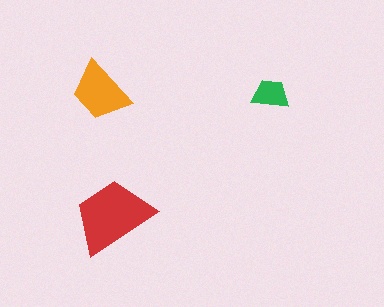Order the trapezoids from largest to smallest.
the red one, the orange one, the green one.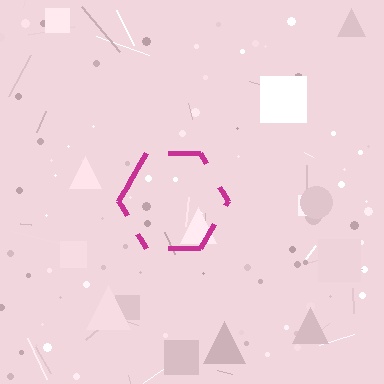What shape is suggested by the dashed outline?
The dashed outline suggests a hexagon.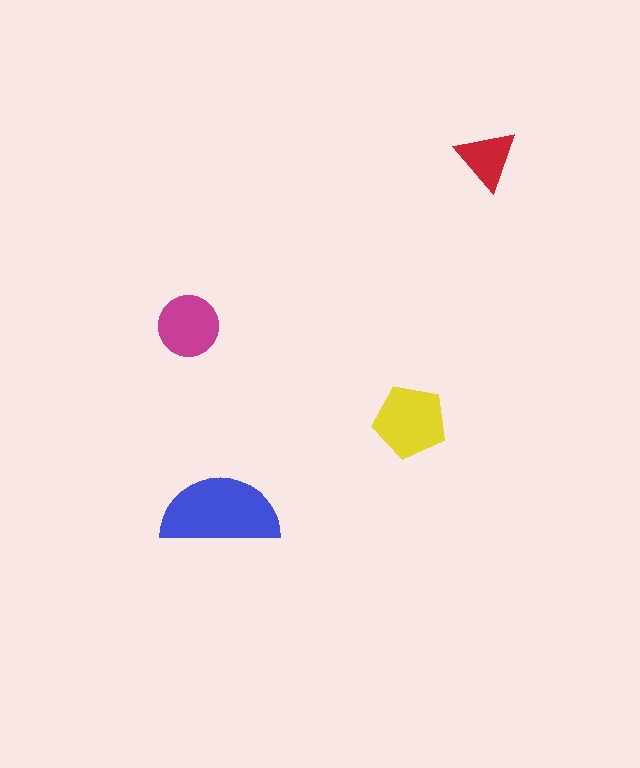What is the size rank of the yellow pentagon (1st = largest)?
2nd.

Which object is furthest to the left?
The magenta circle is leftmost.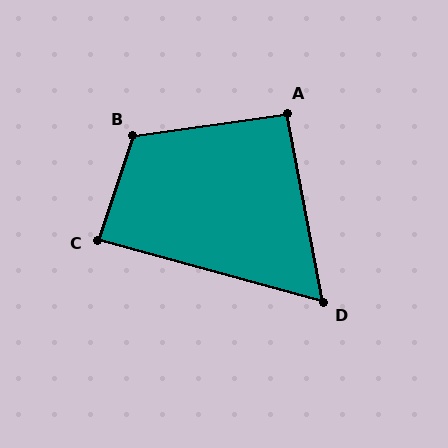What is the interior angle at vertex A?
Approximately 93 degrees (approximately right).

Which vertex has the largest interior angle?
B, at approximately 116 degrees.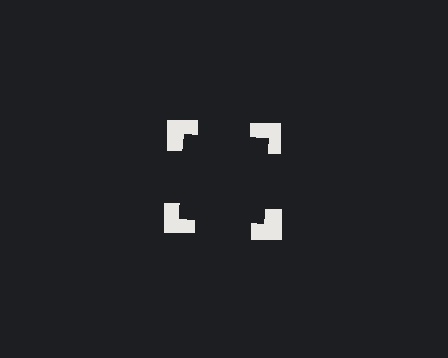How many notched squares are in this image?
There are 4 — one at each vertex of the illusory square.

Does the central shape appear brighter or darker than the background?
It typically appears slightly darker than the background, even though no actual brightness change is drawn.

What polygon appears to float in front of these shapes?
An illusory square — its edges are inferred from the aligned wedge cuts in the notched squares, not physically drawn.